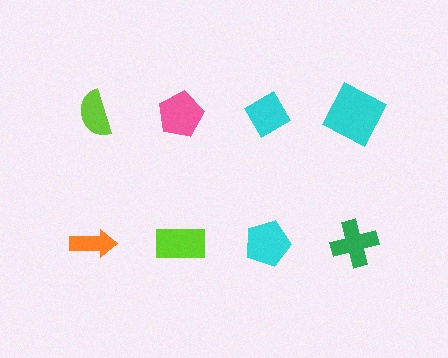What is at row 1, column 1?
A lime semicircle.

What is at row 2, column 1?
An orange arrow.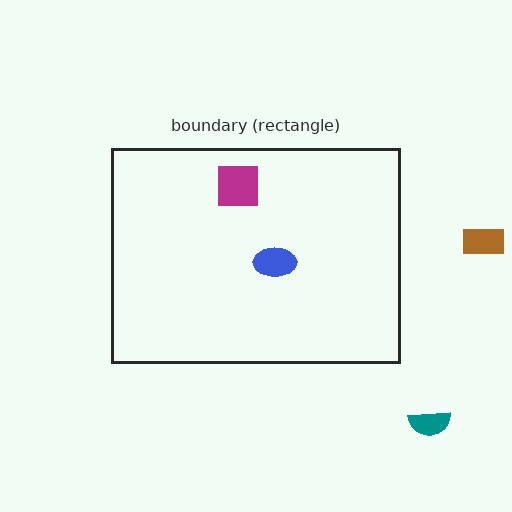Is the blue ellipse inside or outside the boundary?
Inside.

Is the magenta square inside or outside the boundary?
Inside.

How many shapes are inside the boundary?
2 inside, 2 outside.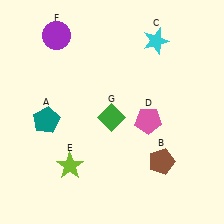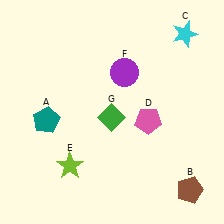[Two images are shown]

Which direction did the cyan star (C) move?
The cyan star (C) moved right.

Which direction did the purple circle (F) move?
The purple circle (F) moved right.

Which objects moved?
The objects that moved are: the brown pentagon (B), the cyan star (C), the purple circle (F).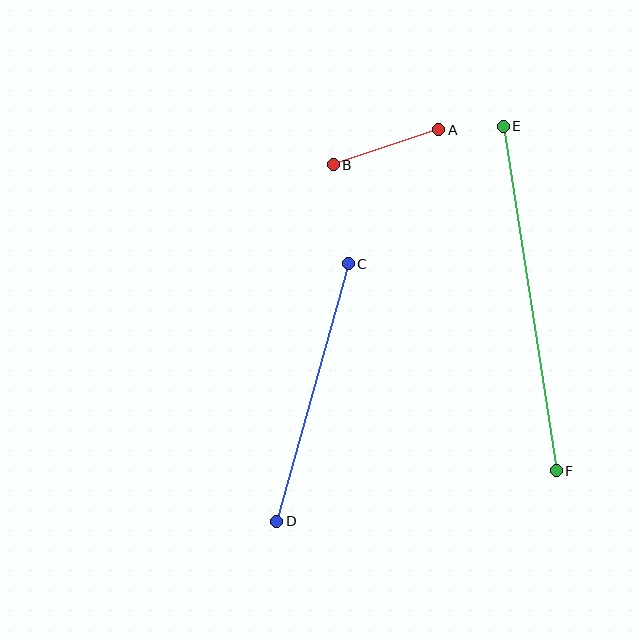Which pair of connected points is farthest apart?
Points E and F are farthest apart.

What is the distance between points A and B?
The distance is approximately 111 pixels.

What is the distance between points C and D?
The distance is approximately 267 pixels.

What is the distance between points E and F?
The distance is approximately 348 pixels.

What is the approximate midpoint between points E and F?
The midpoint is at approximately (530, 298) pixels.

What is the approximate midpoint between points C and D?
The midpoint is at approximately (312, 392) pixels.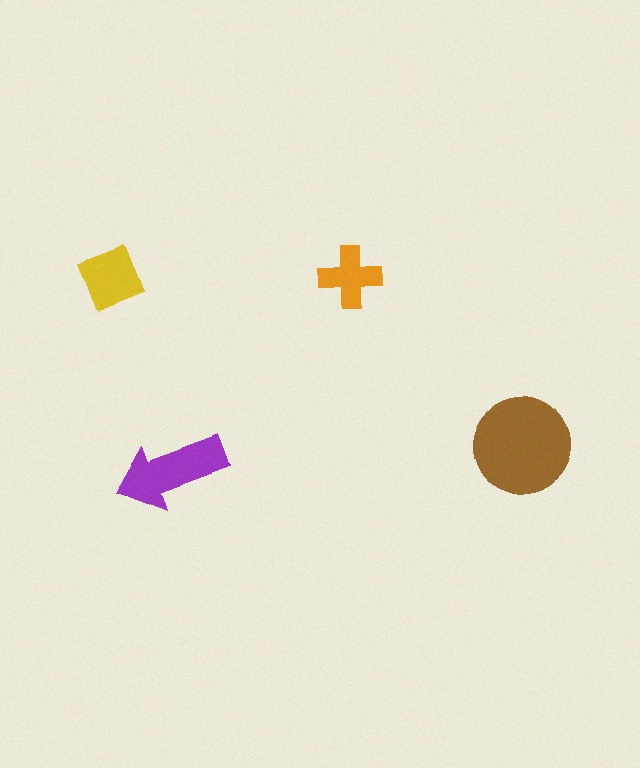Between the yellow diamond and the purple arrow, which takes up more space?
The purple arrow.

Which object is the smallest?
The orange cross.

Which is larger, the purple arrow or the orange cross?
The purple arrow.